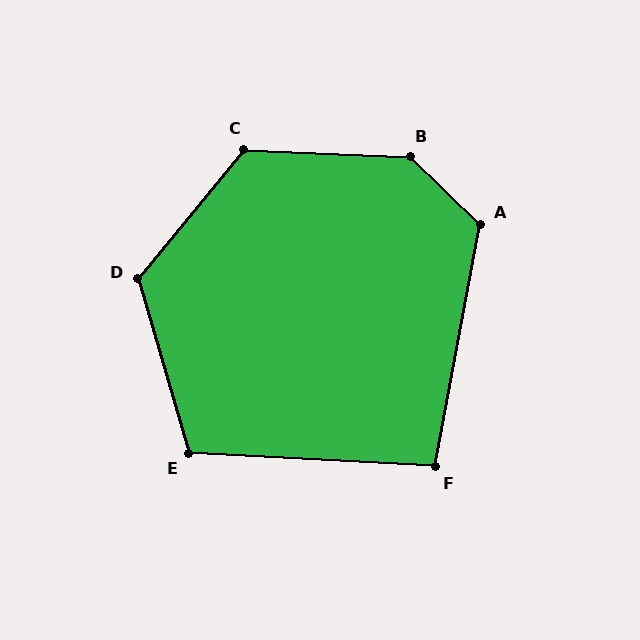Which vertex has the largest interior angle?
B, at approximately 138 degrees.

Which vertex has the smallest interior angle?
F, at approximately 97 degrees.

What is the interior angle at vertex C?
Approximately 127 degrees (obtuse).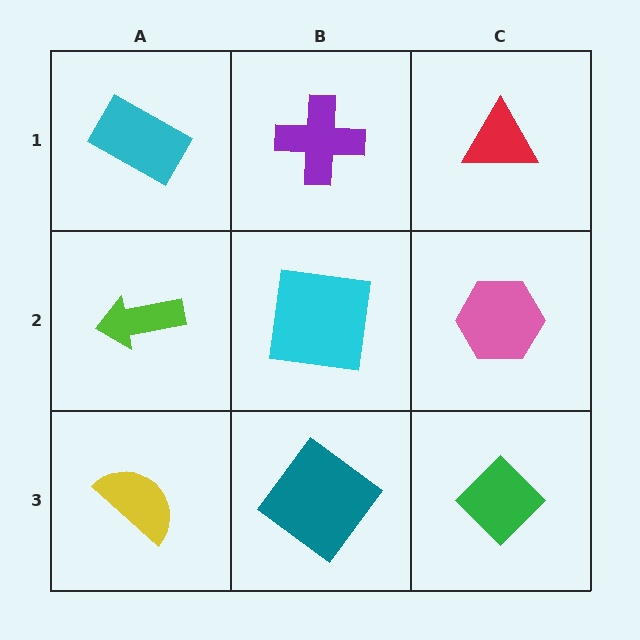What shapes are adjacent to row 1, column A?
A lime arrow (row 2, column A), a purple cross (row 1, column B).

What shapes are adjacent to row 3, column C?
A pink hexagon (row 2, column C), a teal diamond (row 3, column B).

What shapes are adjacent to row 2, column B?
A purple cross (row 1, column B), a teal diamond (row 3, column B), a lime arrow (row 2, column A), a pink hexagon (row 2, column C).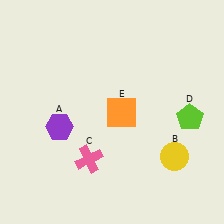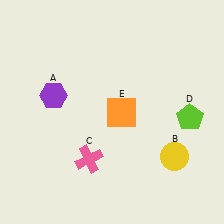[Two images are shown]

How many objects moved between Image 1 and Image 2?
1 object moved between the two images.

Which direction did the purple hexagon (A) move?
The purple hexagon (A) moved up.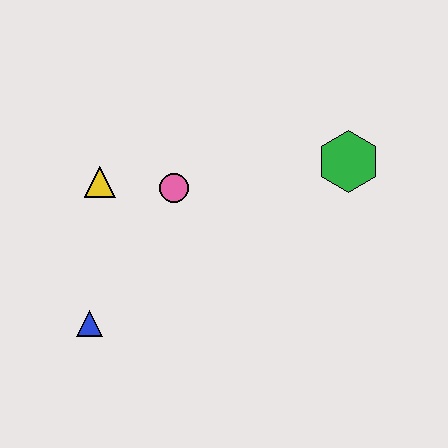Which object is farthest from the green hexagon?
The blue triangle is farthest from the green hexagon.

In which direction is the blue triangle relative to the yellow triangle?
The blue triangle is below the yellow triangle.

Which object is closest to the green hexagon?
The pink circle is closest to the green hexagon.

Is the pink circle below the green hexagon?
Yes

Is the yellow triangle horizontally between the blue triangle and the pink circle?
Yes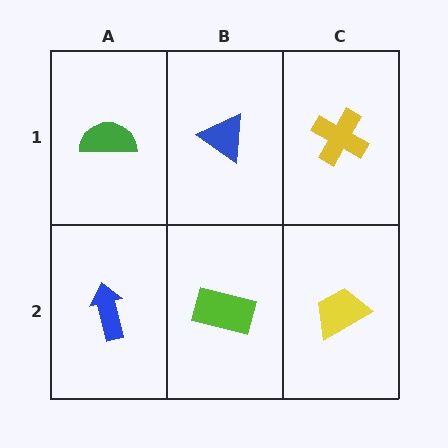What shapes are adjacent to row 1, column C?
A yellow trapezoid (row 2, column C), a blue triangle (row 1, column B).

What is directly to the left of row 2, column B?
A blue arrow.